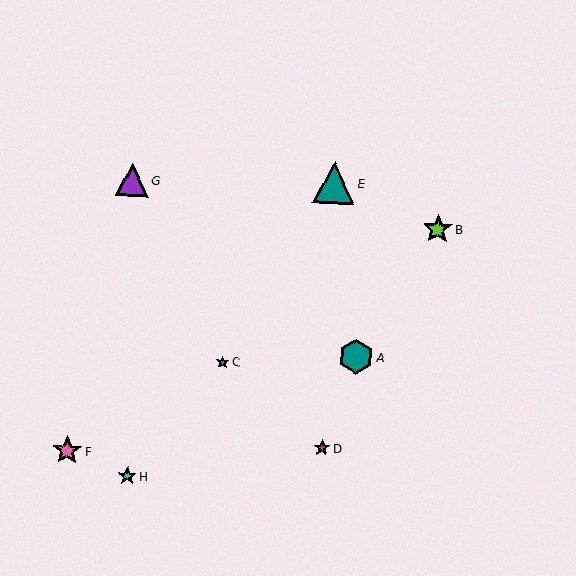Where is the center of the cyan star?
The center of the cyan star is at (127, 476).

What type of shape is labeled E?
Shape E is a teal triangle.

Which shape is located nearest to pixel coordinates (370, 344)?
The teal hexagon (labeled A) at (356, 356) is nearest to that location.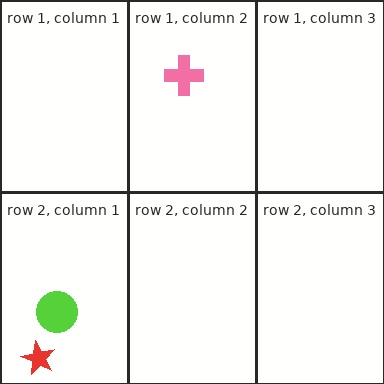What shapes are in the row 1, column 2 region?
The pink cross.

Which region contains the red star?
The row 2, column 1 region.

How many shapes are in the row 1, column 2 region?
1.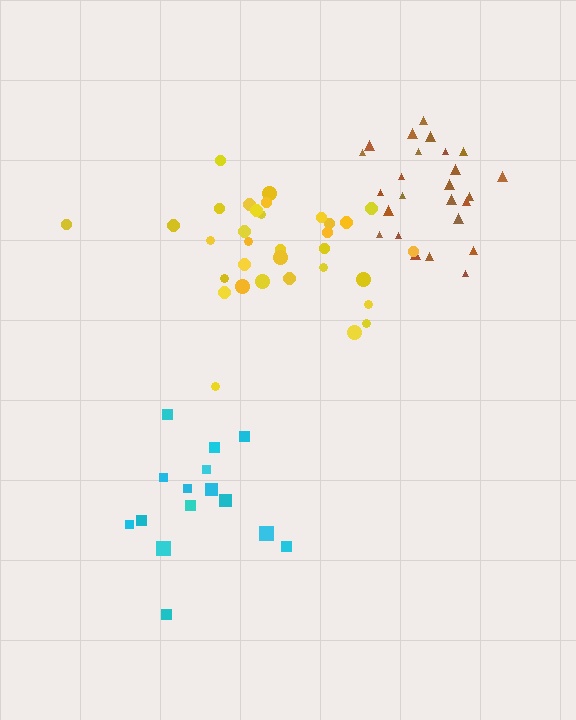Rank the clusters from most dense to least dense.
brown, yellow, cyan.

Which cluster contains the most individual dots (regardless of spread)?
Yellow (33).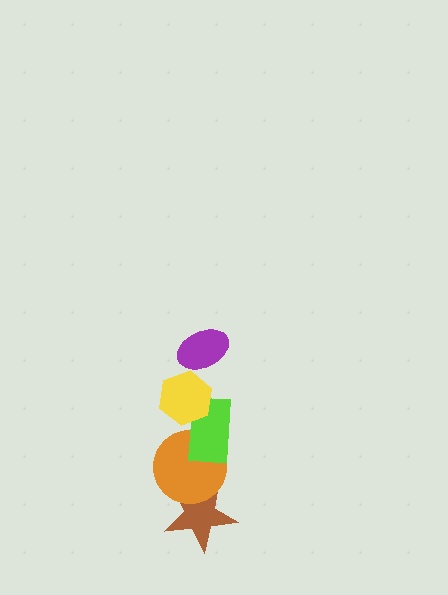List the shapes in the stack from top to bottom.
From top to bottom: the purple ellipse, the yellow hexagon, the lime rectangle, the orange circle, the brown star.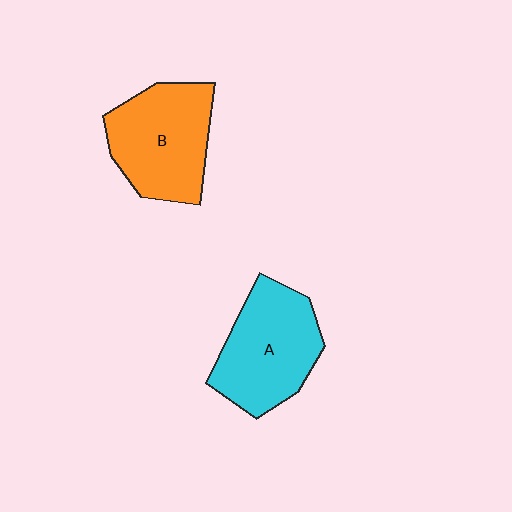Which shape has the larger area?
Shape B (orange).